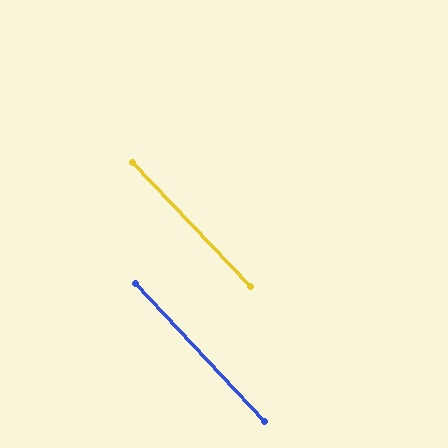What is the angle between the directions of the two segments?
Approximately 1 degree.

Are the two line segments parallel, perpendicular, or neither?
Parallel — their directions differ by only 0.7°.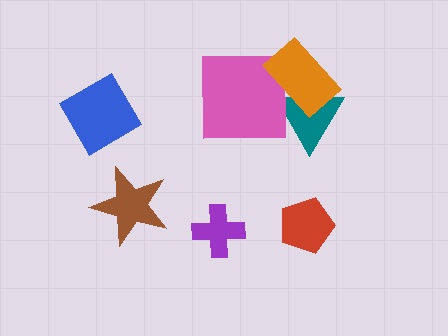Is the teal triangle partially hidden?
Yes, it is partially covered by another shape.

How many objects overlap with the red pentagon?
0 objects overlap with the red pentagon.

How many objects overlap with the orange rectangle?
2 objects overlap with the orange rectangle.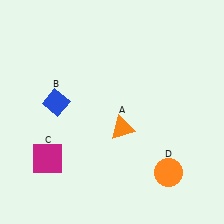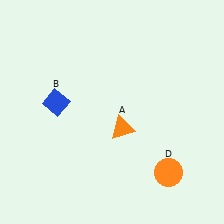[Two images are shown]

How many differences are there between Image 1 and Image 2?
There is 1 difference between the two images.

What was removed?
The magenta square (C) was removed in Image 2.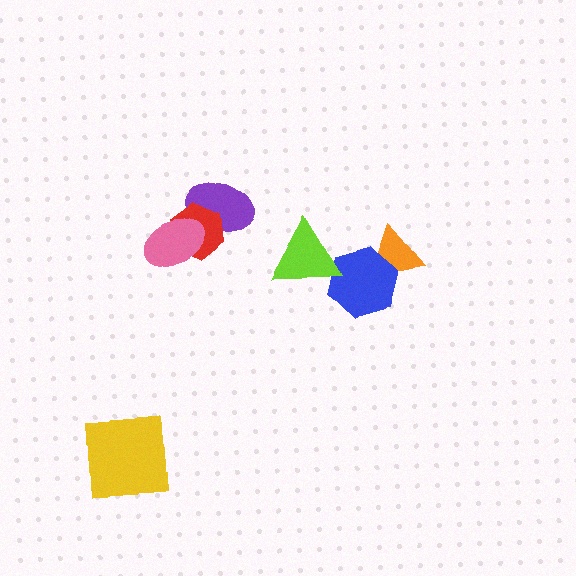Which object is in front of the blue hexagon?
The lime triangle is in front of the blue hexagon.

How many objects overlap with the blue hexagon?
2 objects overlap with the blue hexagon.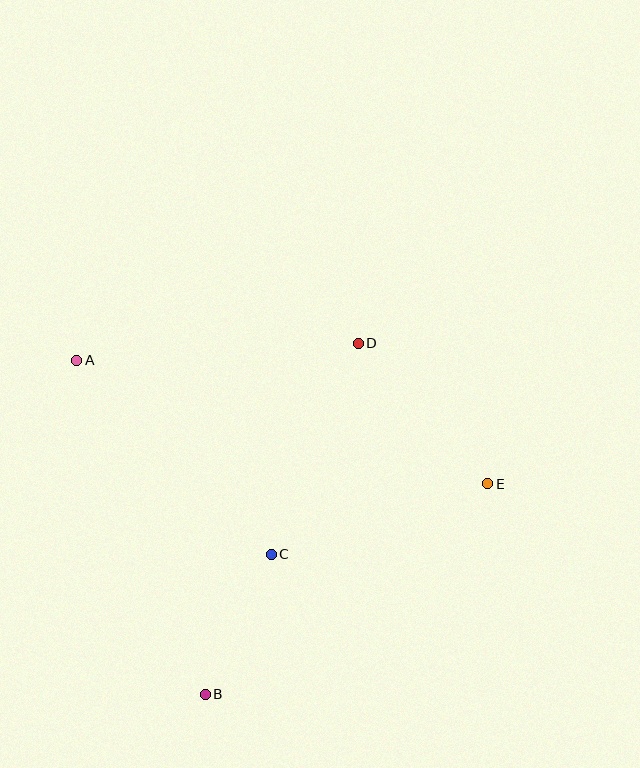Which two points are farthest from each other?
Points A and E are farthest from each other.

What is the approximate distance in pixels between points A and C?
The distance between A and C is approximately 274 pixels.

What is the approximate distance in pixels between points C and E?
The distance between C and E is approximately 227 pixels.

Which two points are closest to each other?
Points B and C are closest to each other.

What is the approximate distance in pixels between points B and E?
The distance between B and E is approximately 352 pixels.